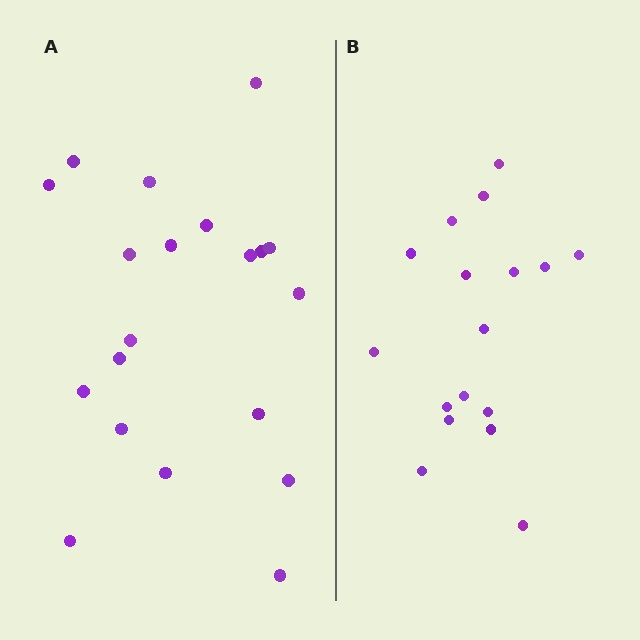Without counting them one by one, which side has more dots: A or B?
Region A (the left region) has more dots.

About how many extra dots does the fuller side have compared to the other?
Region A has just a few more — roughly 2 or 3 more dots than region B.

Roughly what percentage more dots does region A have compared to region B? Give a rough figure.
About 20% more.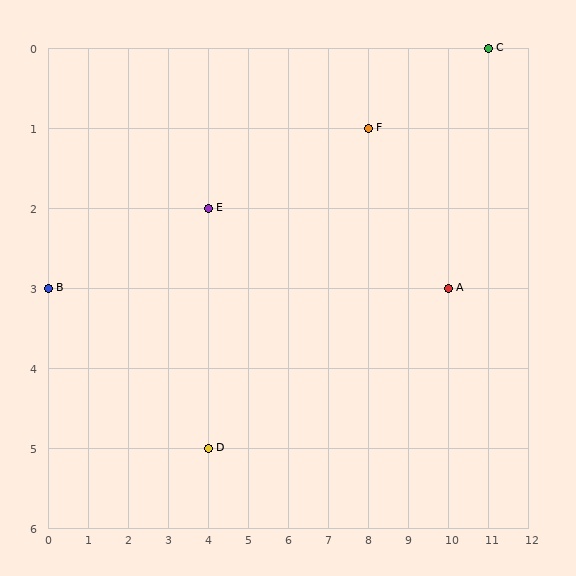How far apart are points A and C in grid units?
Points A and C are 1 column and 3 rows apart (about 3.2 grid units diagonally).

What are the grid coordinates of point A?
Point A is at grid coordinates (10, 3).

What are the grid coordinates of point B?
Point B is at grid coordinates (0, 3).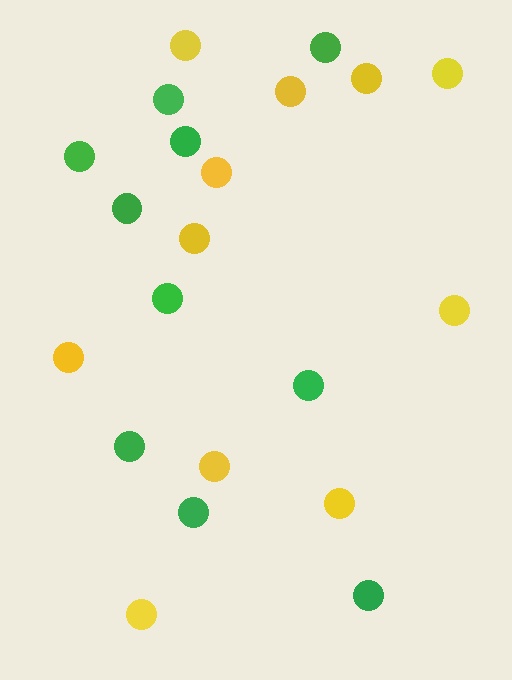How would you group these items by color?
There are 2 groups: one group of yellow circles (11) and one group of green circles (10).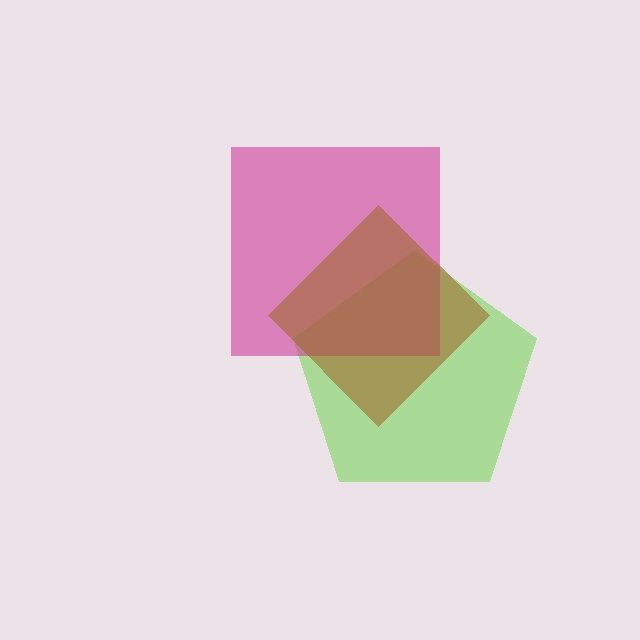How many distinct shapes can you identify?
There are 3 distinct shapes: a lime pentagon, a magenta square, a brown diamond.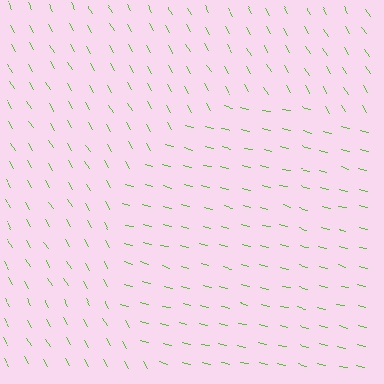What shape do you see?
I see a circle.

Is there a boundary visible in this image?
Yes, there is a texture boundary formed by a change in line orientation.